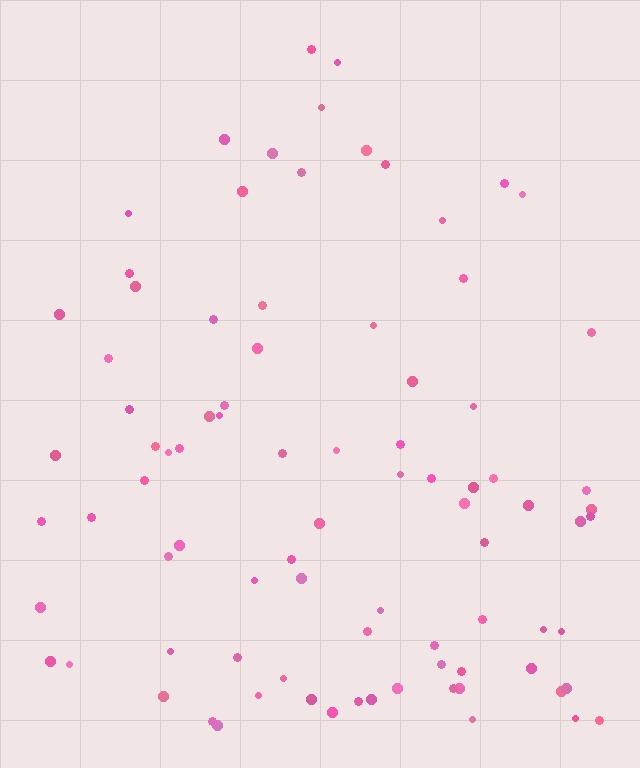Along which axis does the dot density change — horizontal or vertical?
Vertical.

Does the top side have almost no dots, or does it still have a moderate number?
Still a moderate number, just noticeably fewer than the bottom.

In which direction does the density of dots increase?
From top to bottom, with the bottom side densest.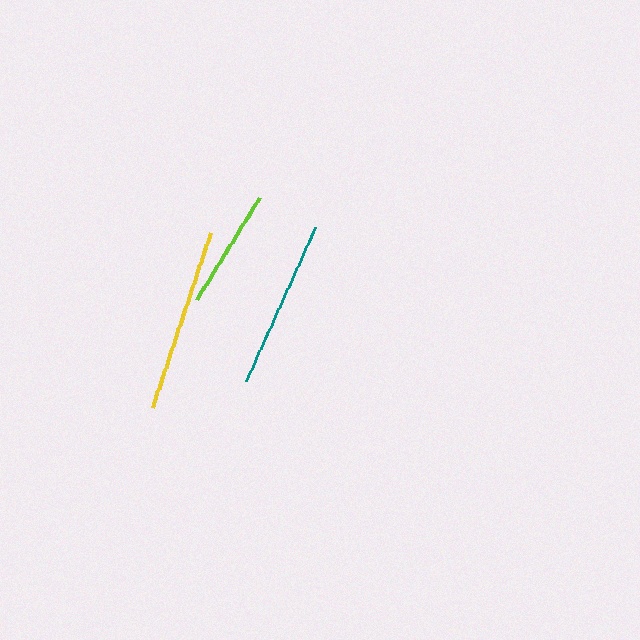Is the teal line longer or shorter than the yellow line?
The yellow line is longer than the teal line.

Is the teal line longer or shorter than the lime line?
The teal line is longer than the lime line.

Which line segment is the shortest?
The lime line is the shortest at approximately 120 pixels.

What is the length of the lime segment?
The lime segment is approximately 120 pixels long.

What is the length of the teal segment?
The teal segment is approximately 169 pixels long.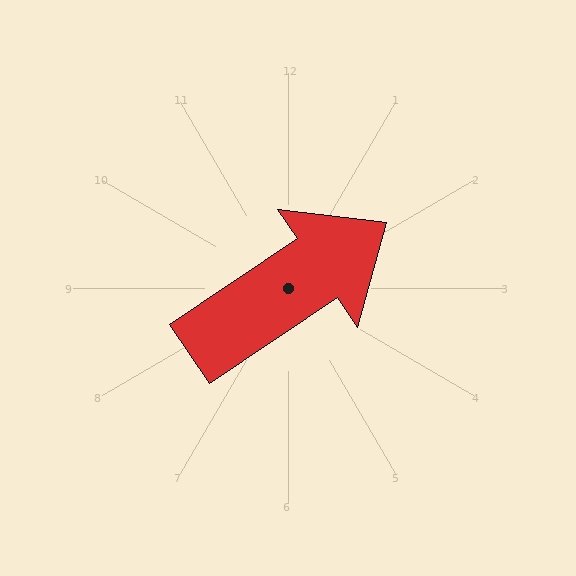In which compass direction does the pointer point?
Northeast.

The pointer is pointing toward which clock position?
Roughly 2 o'clock.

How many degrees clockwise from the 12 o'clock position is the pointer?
Approximately 56 degrees.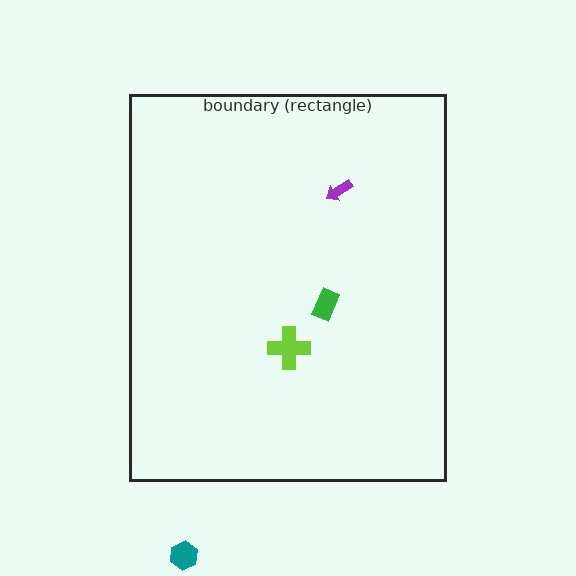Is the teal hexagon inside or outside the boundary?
Outside.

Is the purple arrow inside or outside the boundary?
Inside.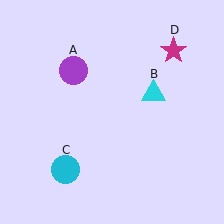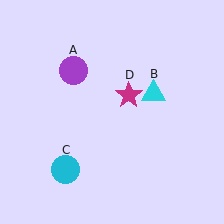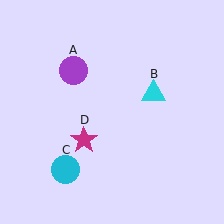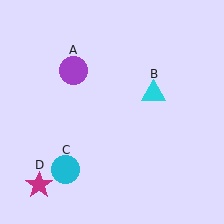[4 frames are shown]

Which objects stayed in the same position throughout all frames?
Purple circle (object A) and cyan triangle (object B) and cyan circle (object C) remained stationary.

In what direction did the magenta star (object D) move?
The magenta star (object D) moved down and to the left.